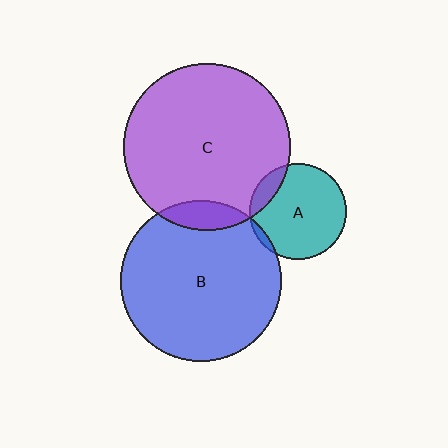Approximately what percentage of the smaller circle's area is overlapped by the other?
Approximately 10%.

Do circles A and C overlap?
Yes.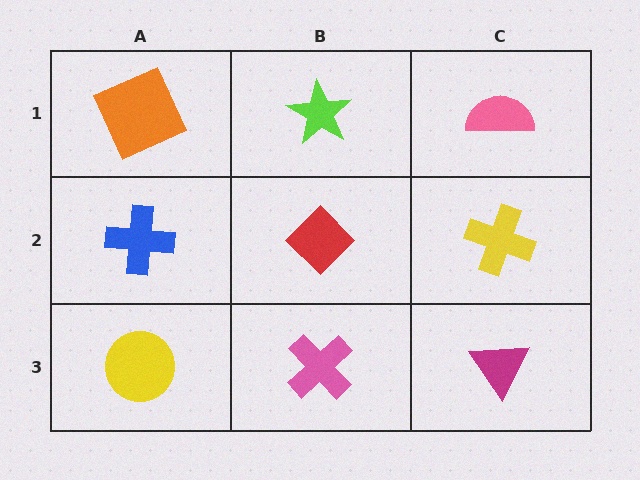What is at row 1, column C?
A pink semicircle.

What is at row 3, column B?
A pink cross.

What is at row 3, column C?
A magenta triangle.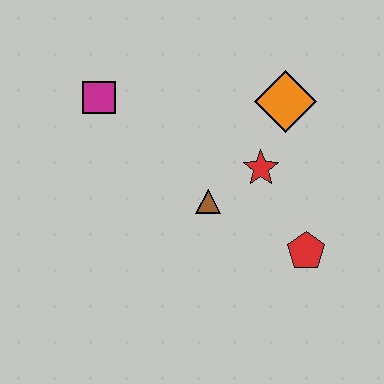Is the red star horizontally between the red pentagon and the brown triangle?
Yes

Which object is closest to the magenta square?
The brown triangle is closest to the magenta square.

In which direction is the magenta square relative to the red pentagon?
The magenta square is to the left of the red pentagon.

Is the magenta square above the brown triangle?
Yes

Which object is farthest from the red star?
The magenta square is farthest from the red star.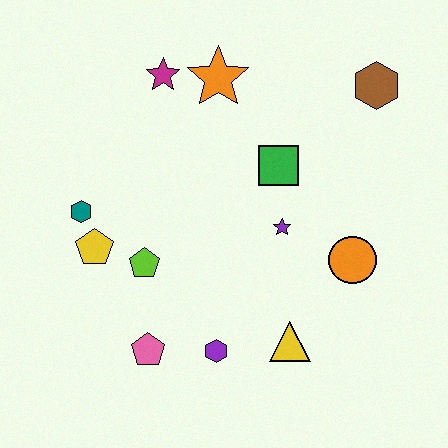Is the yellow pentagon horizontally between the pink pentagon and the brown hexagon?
No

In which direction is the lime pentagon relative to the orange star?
The lime pentagon is below the orange star.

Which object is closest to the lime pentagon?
The yellow pentagon is closest to the lime pentagon.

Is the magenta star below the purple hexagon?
No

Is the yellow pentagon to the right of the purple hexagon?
No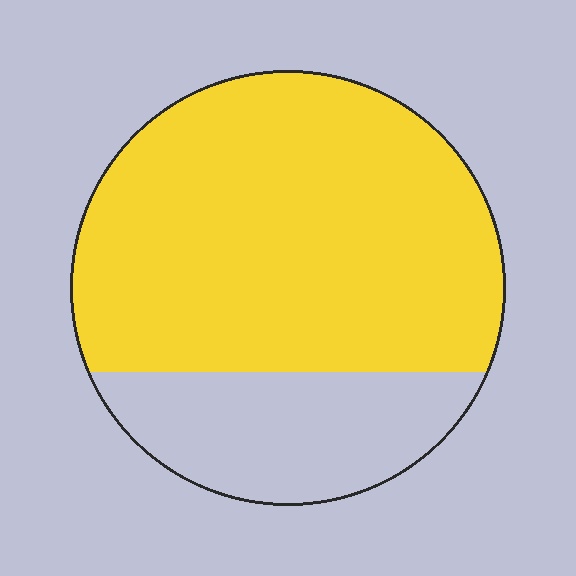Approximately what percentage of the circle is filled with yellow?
Approximately 75%.